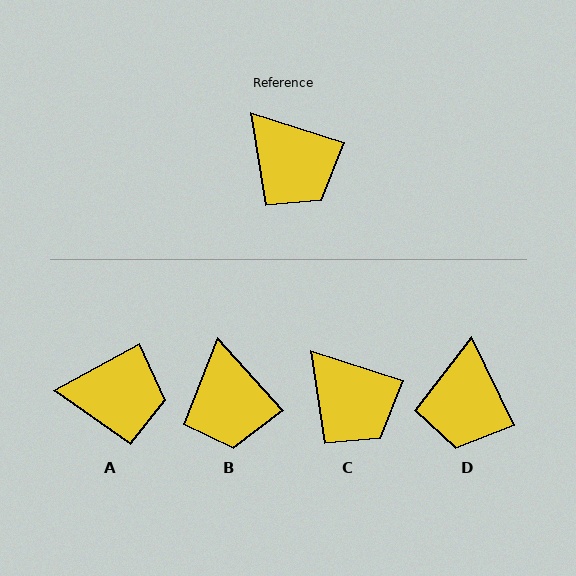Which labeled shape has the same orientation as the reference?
C.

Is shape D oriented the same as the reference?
No, it is off by about 47 degrees.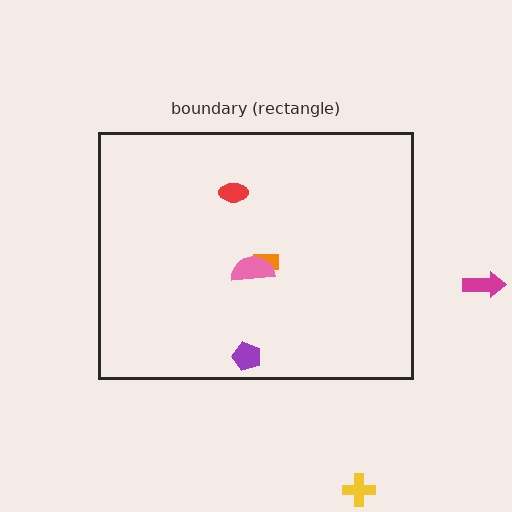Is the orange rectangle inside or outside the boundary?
Inside.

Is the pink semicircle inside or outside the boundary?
Inside.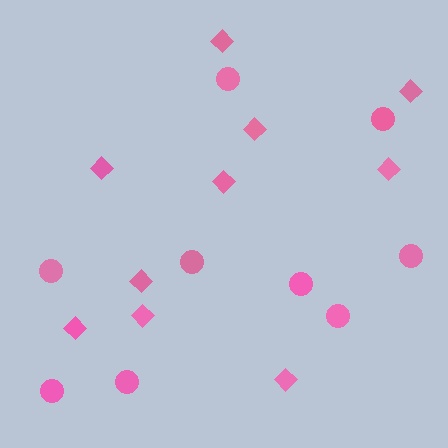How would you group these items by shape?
There are 2 groups: one group of diamonds (10) and one group of circles (9).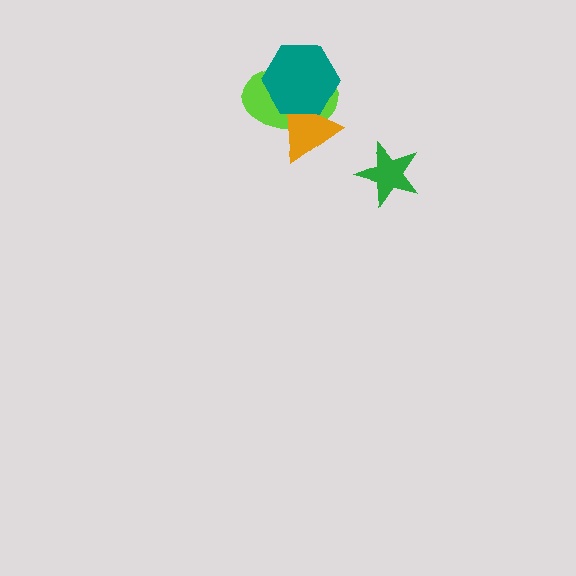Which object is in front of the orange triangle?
The teal hexagon is in front of the orange triangle.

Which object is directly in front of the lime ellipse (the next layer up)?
The orange triangle is directly in front of the lime ellipse.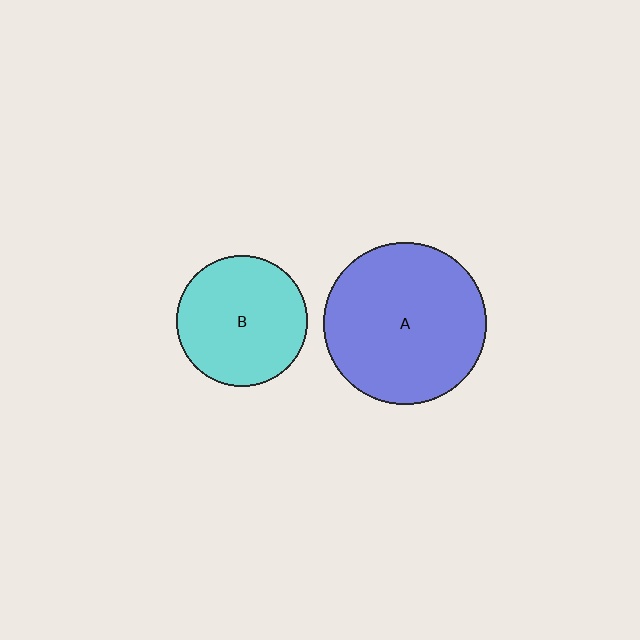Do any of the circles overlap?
No, none of the circles overlap.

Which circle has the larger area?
Circle A (blue).